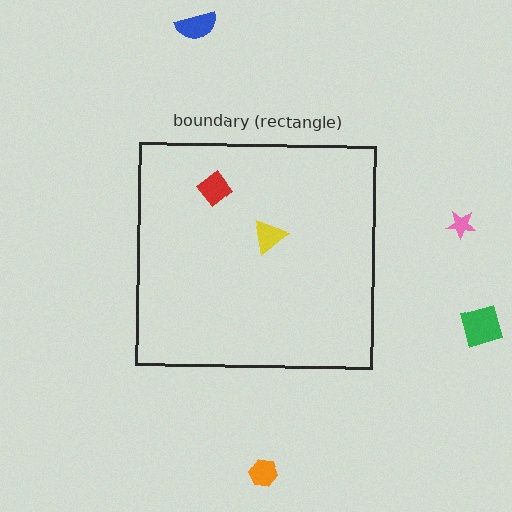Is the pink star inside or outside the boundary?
Outside.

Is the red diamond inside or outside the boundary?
Inside.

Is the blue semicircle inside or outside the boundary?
Outside.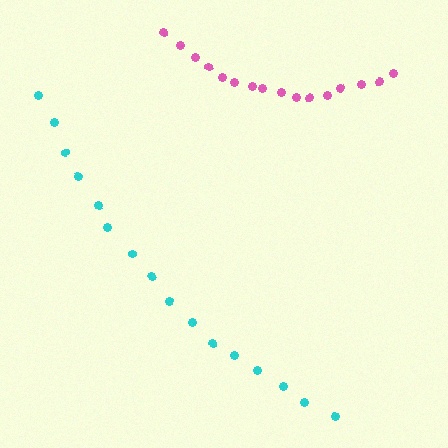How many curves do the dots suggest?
There are 2 distinct paths.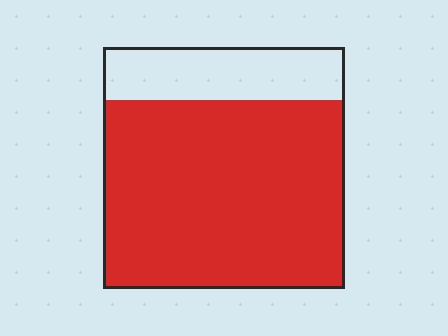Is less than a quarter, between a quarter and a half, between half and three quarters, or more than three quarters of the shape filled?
More than three quarters.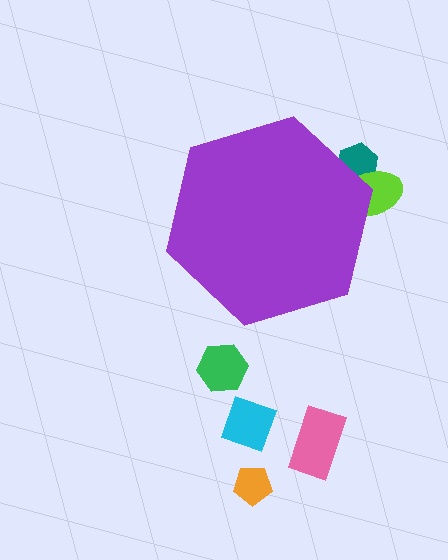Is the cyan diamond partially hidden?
No, the cyan diamond is fully visible.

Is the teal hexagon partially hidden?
Yes, the teal hexagon is partially hidden behind the purple hexagon.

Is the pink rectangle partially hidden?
No, the pink rectangle is fully visible.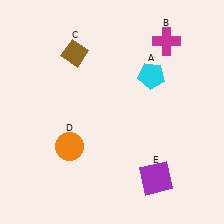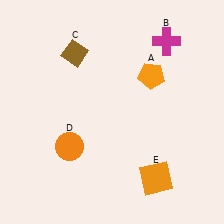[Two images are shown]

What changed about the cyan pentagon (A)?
In Image 1, A is cyan. In Image 2, it changed to orange.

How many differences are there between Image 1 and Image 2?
There are 2 differences between the two images.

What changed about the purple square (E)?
In Image 1, E is purple. In Image 2, it changed to orange.